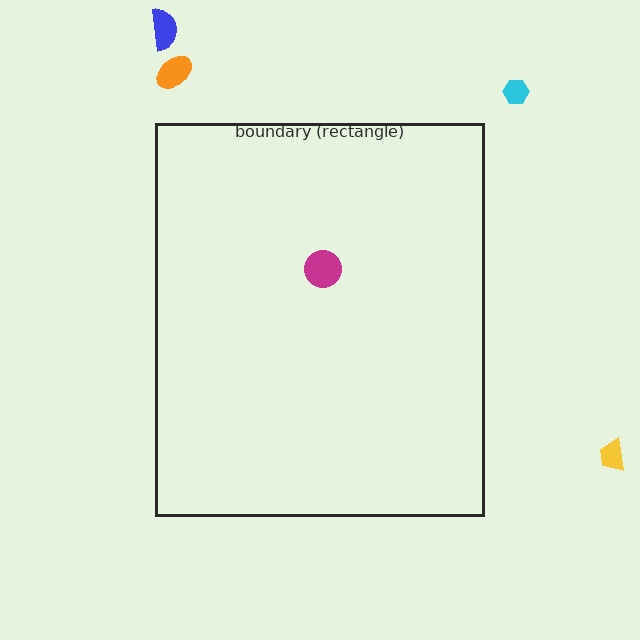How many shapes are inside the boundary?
1 inside, 4 outside.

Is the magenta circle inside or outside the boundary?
Inside.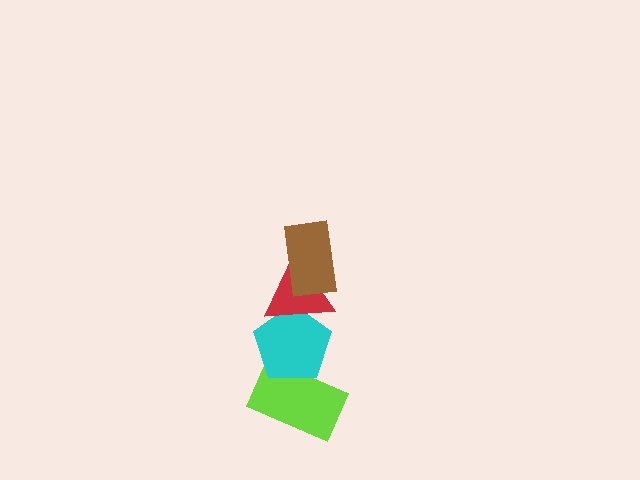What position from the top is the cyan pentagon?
The cyan pentagon is 3rd from the top.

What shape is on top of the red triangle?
The brown rectangle is on top of the red triangle.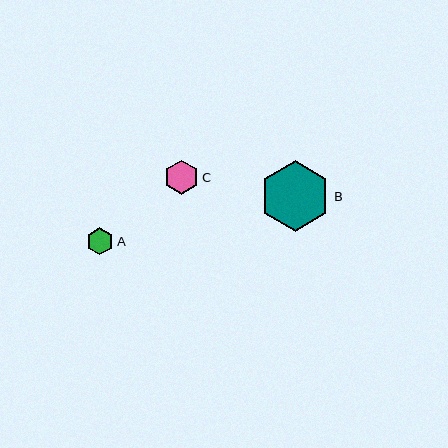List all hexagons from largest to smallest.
From largest to smallest: B, C, A.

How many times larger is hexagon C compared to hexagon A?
Hexagon C is approximately 1.3 times the size of hexagon A.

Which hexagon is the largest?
Hexagon B is the largest with a size of approximately 71 pixels.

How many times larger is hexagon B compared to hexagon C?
Hexagon B is approximately 2.1 times the size of hexagon C.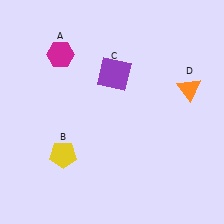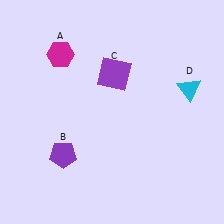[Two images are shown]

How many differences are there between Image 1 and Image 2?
There are 2 differences between the two images.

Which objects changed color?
B changed from yellow to purple. D changed from orange to cyan.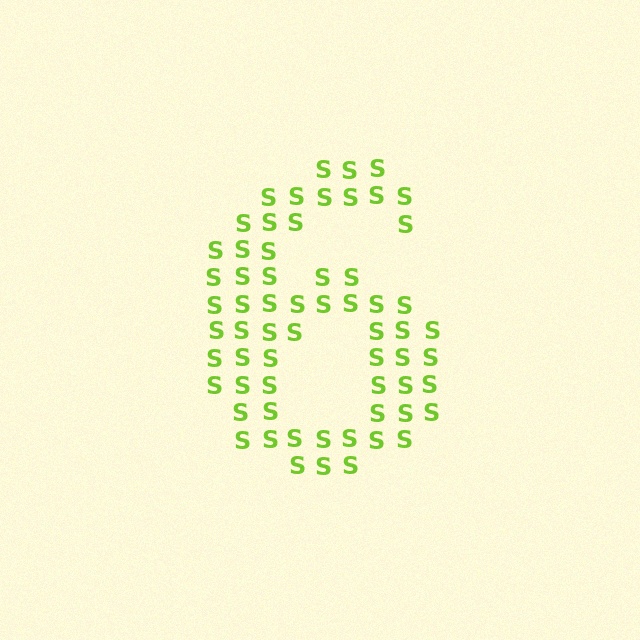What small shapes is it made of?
It is made of small letter S's.